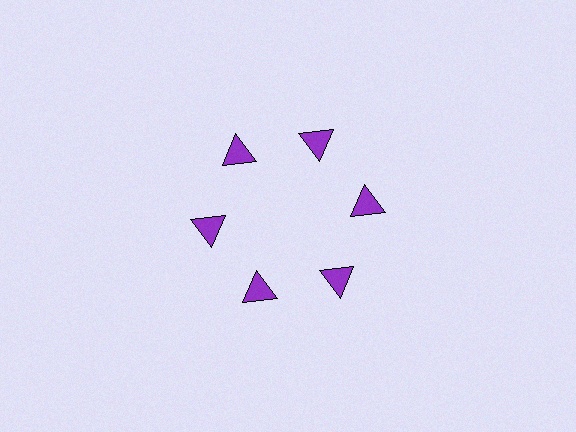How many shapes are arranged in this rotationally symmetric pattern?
There are 6 shapes, arranged in 6 groups of 1.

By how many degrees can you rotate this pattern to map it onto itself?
The pattern maps onto itself every 60 degrees of rotation.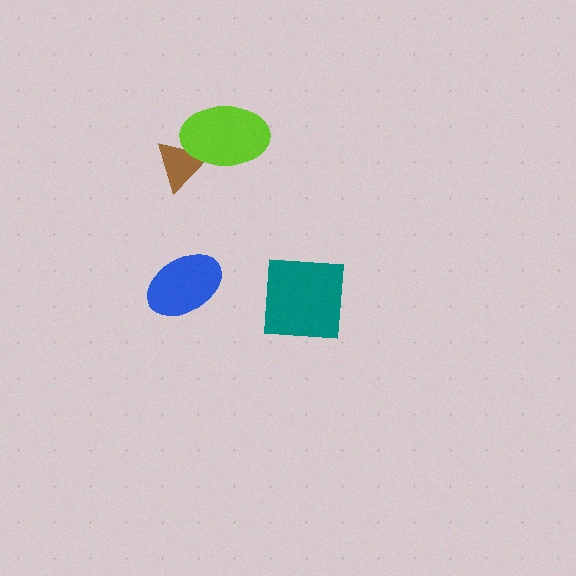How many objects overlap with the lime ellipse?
1 object overlaps with the lime ellipse.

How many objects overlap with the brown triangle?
1 object overlaps with the brown triangle.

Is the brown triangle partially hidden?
Yes, it is partially covered by another shape.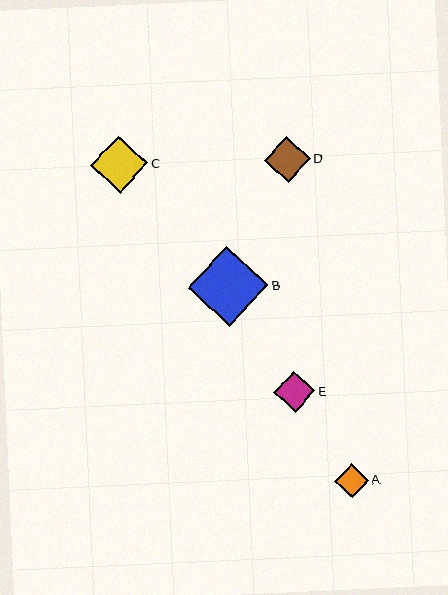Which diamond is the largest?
Diamond B is the largest with a size of approximately 81 pixels.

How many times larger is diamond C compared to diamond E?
Diamond C is approximately 1.4 times the size of diamond E.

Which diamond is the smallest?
Diamond A is the smallest with a size of approximately 34 pixels.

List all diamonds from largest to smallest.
From largest to smallest: B, C, D, E, A.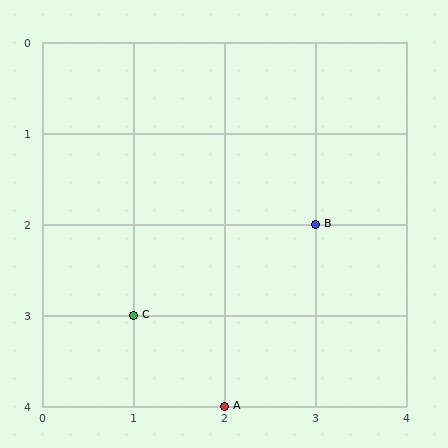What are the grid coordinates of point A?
Point A is at grid coordinates (2, 4).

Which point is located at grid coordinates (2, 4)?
Point A is at (2, 4).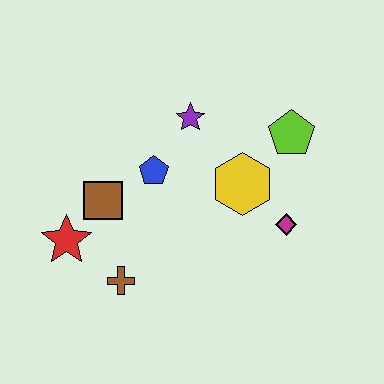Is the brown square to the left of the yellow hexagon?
Yes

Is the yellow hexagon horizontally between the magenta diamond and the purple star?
Yes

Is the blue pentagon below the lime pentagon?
Yes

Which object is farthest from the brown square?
The lime pentagon is farthest from the brown square.